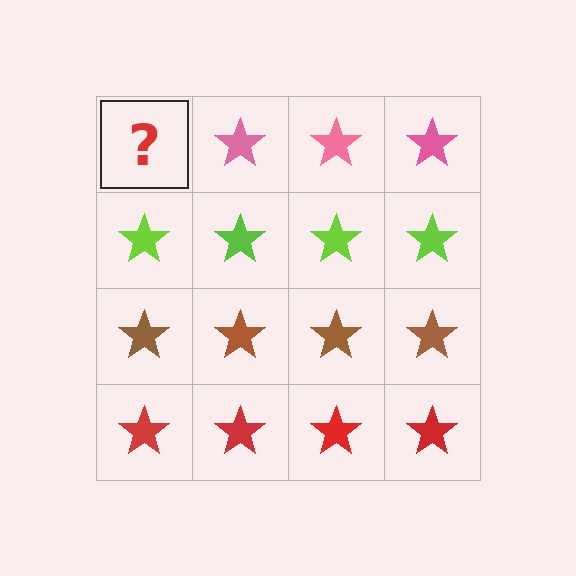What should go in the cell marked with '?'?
The missing cell should contain a pink star.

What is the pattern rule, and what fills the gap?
The rule is that each row has a consistent color. The gap should be filled with a pink star.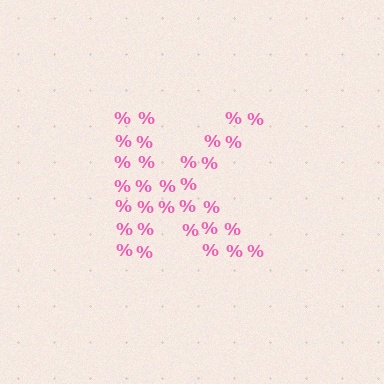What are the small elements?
The small elements are percent signs.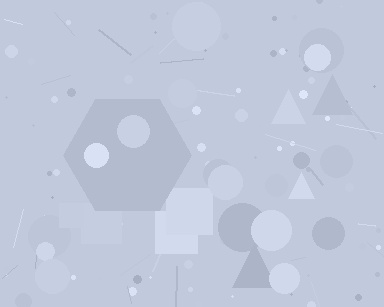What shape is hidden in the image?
A hexagon is hidden in the image.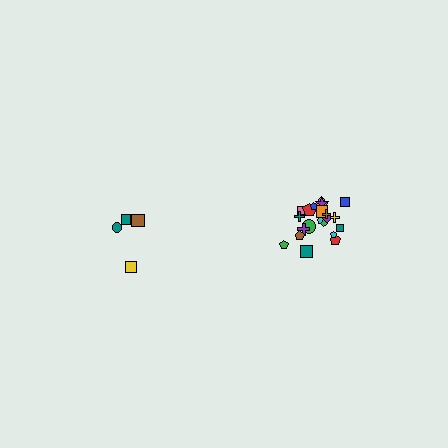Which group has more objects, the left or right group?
The right group.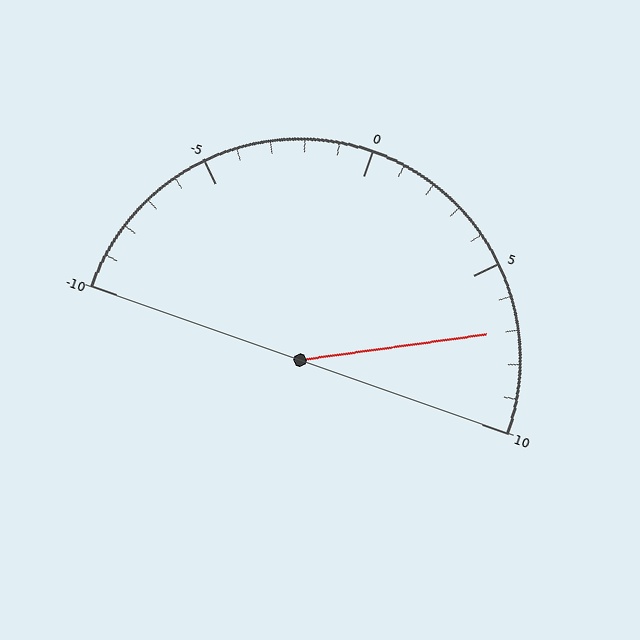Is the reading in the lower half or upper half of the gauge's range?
The reading is in the upper half of the range (-10 to 10).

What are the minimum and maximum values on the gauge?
The gauge ranges from -10 to 10.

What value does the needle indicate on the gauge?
The needle indicates approximately 7.